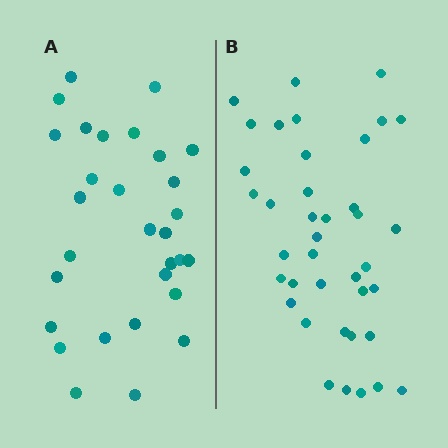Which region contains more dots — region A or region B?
Region B (the right region) has more dots.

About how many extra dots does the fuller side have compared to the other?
Region B has roughly 8 or so more dots than region A.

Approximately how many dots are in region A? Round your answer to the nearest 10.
About 30 dots.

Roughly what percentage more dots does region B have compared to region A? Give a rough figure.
About 30% more.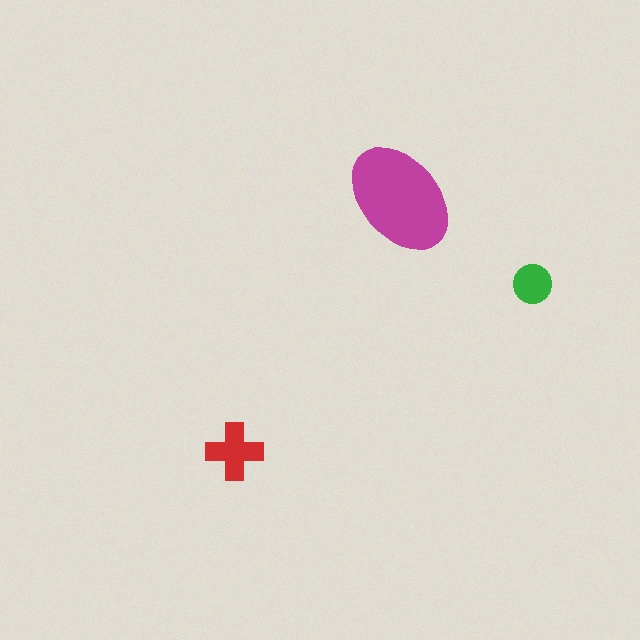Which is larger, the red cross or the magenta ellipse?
The magenta ellipse.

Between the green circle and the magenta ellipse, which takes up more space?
The magenta ellipse.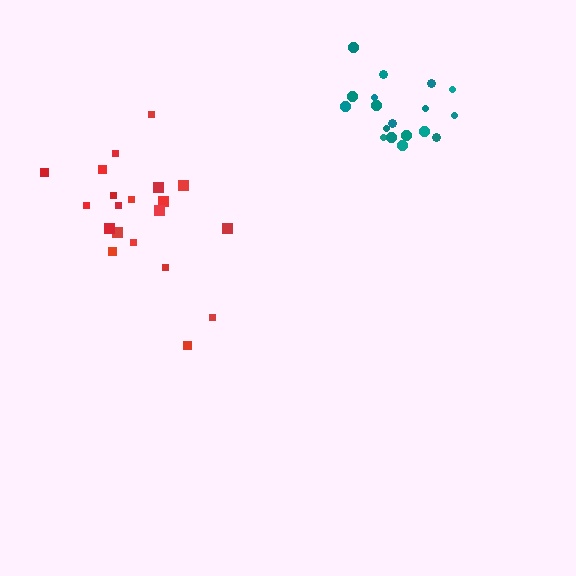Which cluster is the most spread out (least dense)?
Red.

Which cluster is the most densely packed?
Teal.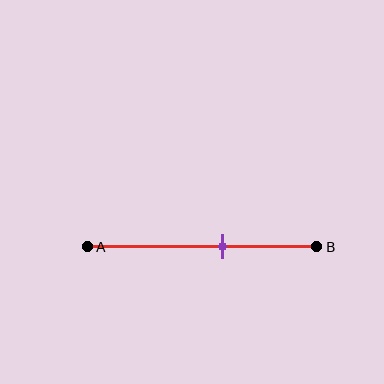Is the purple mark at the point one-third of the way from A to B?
No, the mark is at about 60% from A, not at the 33% one-third point.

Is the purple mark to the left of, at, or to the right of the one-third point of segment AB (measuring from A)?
The purple mark is to the right of the one-third point of segment AB.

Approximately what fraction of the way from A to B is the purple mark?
The purple mark is approximately 60% of the way from A to B.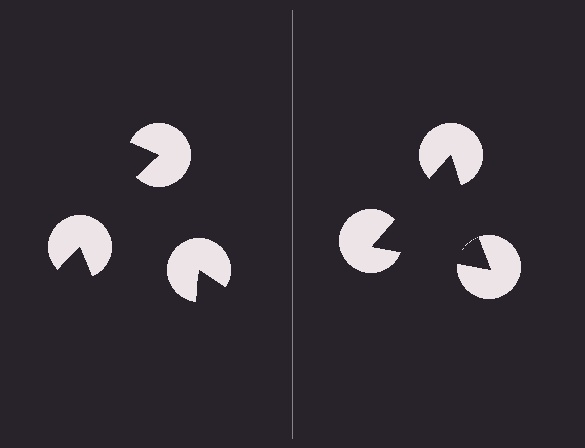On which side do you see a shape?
An illusory triangle appears on the right side. On the left side the wedge cuts are rotated, so no coherent shape forms.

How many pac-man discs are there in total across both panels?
6 — 3 on each side.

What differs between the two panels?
The pac-man discs are positioned identically on both sides; only the wedge orientations differ. On the right they align to a triangle; on the left they are misaligned.